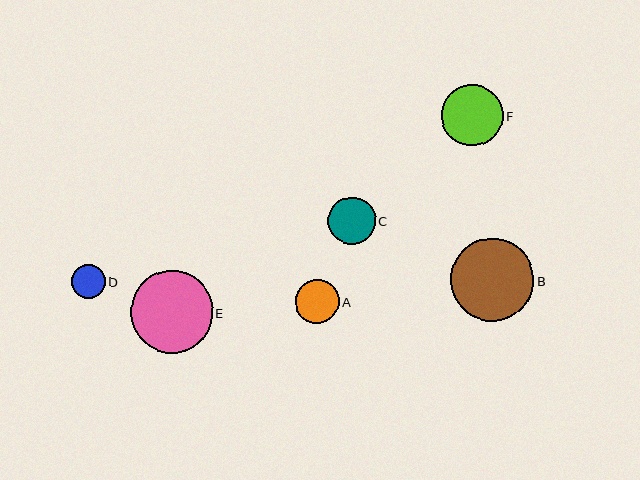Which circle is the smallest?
Circle D is the smallest with a size of approximately 34 pixels.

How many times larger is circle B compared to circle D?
Circle B is approximately 2.4 times the size of circle D.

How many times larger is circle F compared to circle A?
Circle F is approximately 1.4 times the size of circle A.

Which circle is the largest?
Circle B is the largest with a size of approximately 83 pixels.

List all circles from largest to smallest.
From largest to smallest: B, E, F, C, A, D.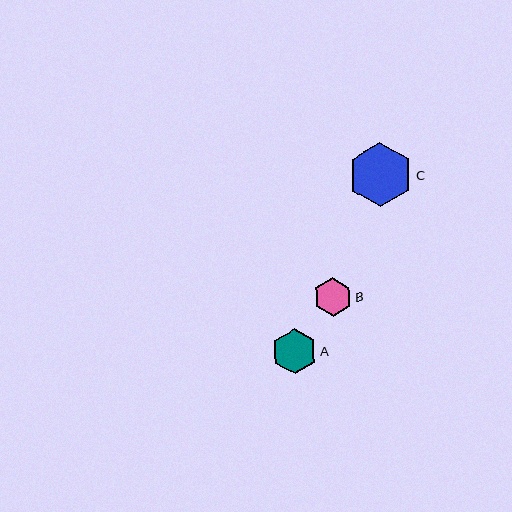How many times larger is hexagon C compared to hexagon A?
Hexagon C is approximately 1.4 times the size of hexagon A.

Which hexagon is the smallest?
Hexagon B is the smallest with a size of approximately 39 pixels.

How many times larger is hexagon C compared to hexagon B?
Hexagon C is approximately 1.7 times the size of hexagon B.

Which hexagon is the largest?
Hexagon C is the largest with a size of approximately 64 pixels.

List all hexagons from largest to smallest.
From largest to smallest: C, A, B.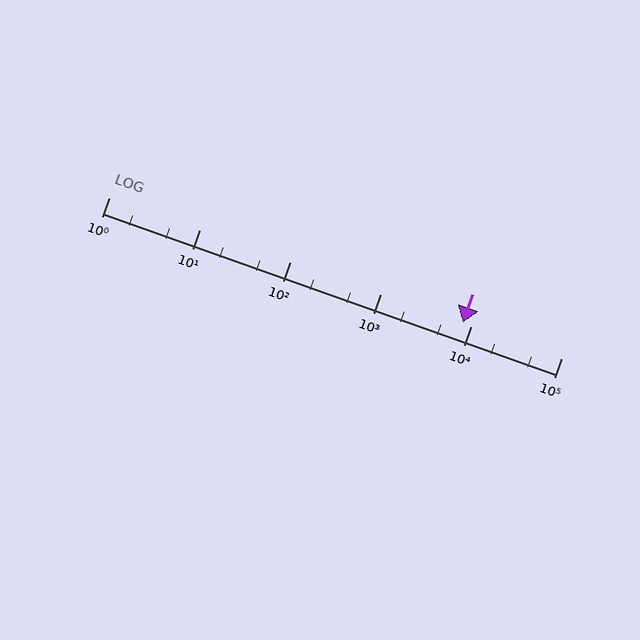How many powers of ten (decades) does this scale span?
The scale spans 5 decades, from 1 to 100000.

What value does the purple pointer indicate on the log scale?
The pointer indicates approximately 8100.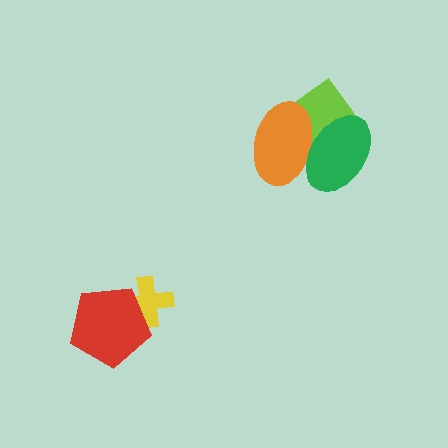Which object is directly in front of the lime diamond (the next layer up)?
The orange ellipse is directly in front of the lime diamond.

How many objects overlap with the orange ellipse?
2 objects overlap with the orange ellipse.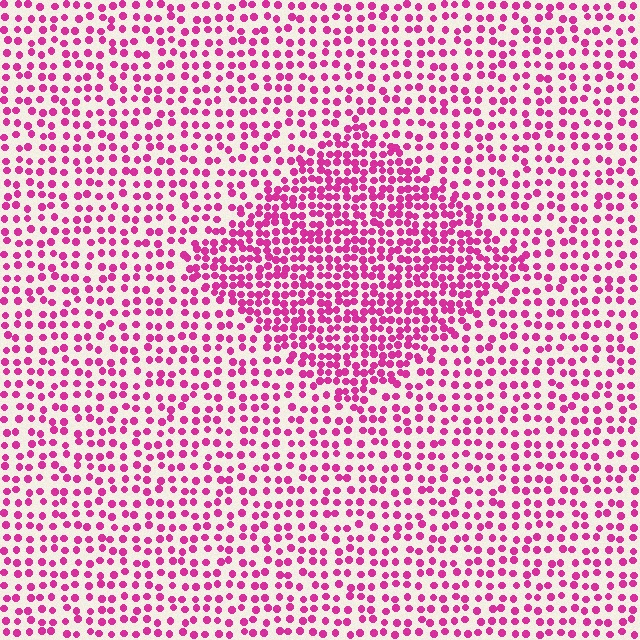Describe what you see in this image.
The image contains small magenta elements arranged at two different densities. A diamond-shaped region is visible where the elements are more densely packed than the surrounding area.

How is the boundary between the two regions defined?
The boundary is defined by a change in element density (approximately 1.8x ratio). All elements are the same color, size, and shape.